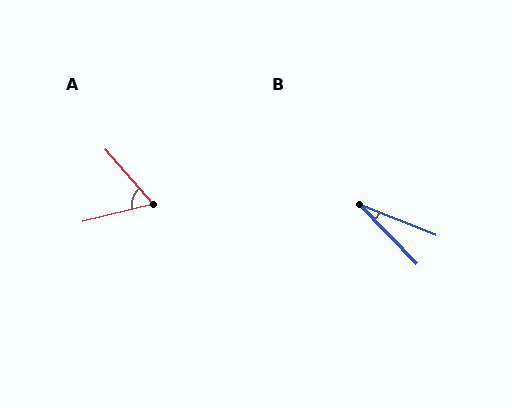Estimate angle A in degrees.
Approximately 63 degrees.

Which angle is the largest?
A, at approximately 63 degrees.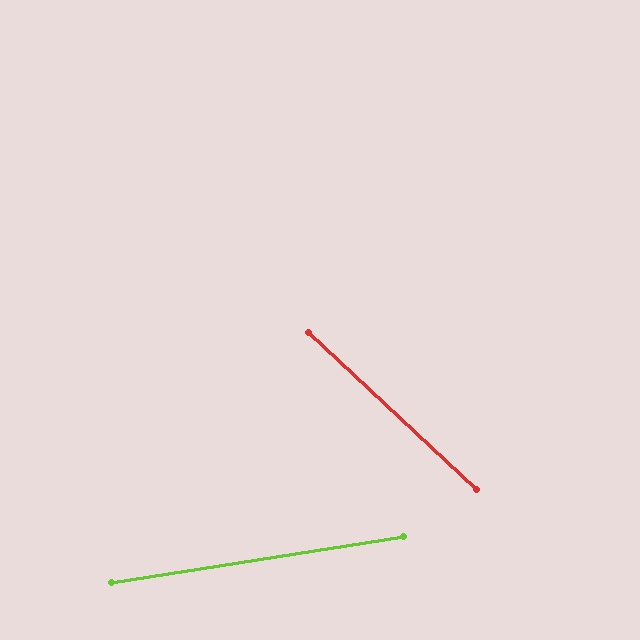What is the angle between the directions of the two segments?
Approximately 52 degrees.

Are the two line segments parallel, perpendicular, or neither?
Neither parallel nor perpendicular — they differ by about 52°.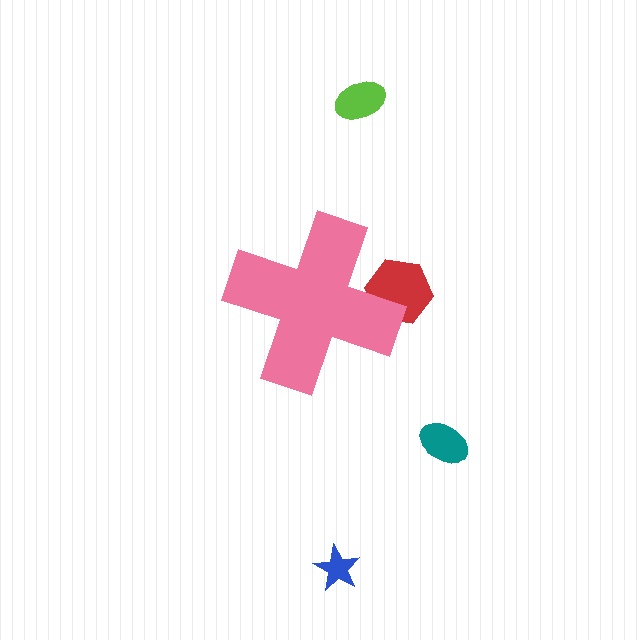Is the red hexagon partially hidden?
Yes, the red hexagon is partially hidden behind the pink cross.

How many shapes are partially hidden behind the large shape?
1 shape is partially hidden.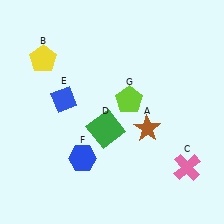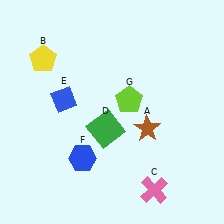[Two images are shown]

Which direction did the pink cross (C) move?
The pink cross (C) moved left.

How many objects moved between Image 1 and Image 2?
1 object moved between the two images.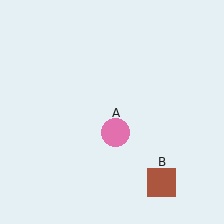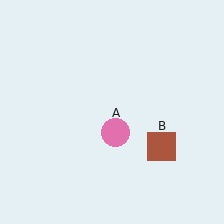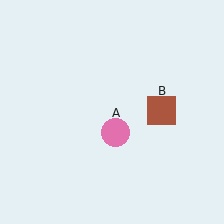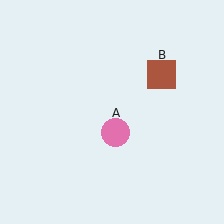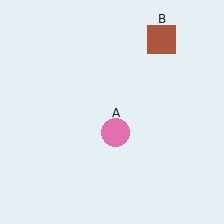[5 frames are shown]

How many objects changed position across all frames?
1 object changed position: brown square (object B).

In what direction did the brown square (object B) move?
The brown square (object B) moved up.